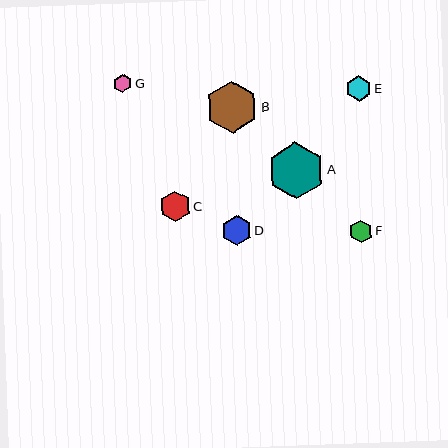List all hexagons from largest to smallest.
From largest to smallest: A, B, C, D, E, F, G.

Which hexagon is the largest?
Hexagon A is the largest with a size of approximately 57 pixels.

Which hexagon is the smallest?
Hexagon G is the smallest with a size of approximately 18 pixels.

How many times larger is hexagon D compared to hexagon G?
Hexagon D is approximately 1.6 times the size of hexagon G.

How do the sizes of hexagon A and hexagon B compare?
Hexagon A and hexagon B are approximately the same size.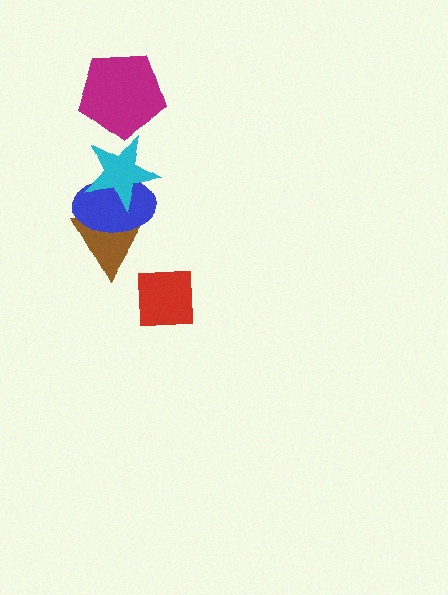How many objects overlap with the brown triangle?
2 objects overlap with the brown triangle.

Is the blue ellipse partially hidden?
Yes, it is partially covered by another shape.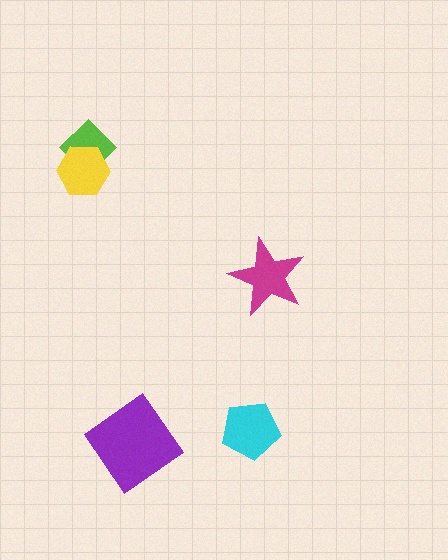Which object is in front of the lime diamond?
The yellow hexagon is in front of the lime diamond.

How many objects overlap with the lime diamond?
1 object overlaps with the lime diamond.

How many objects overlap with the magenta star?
0 objects overlap with the magenta star.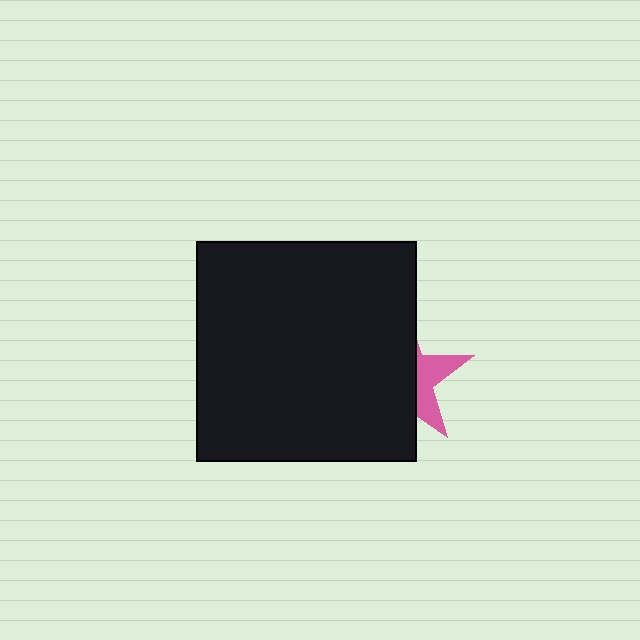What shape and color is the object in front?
The object in front is a black square.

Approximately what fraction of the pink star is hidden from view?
Roughly 69% of the pink star is hidden behind the black square.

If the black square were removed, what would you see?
You would see the complete pink star.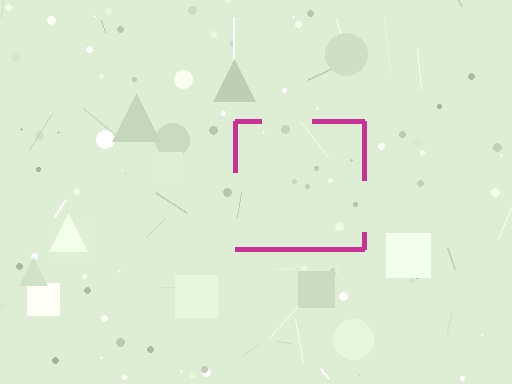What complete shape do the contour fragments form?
The contour fragments form a square.